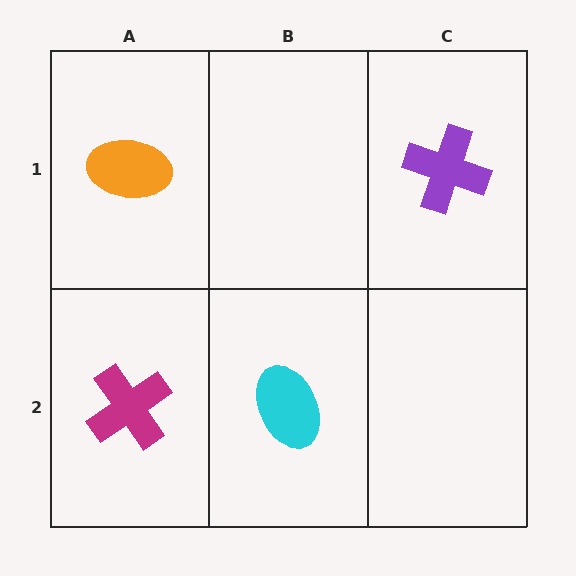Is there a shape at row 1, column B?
No, that cell is empty.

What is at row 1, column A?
An orange ellipse.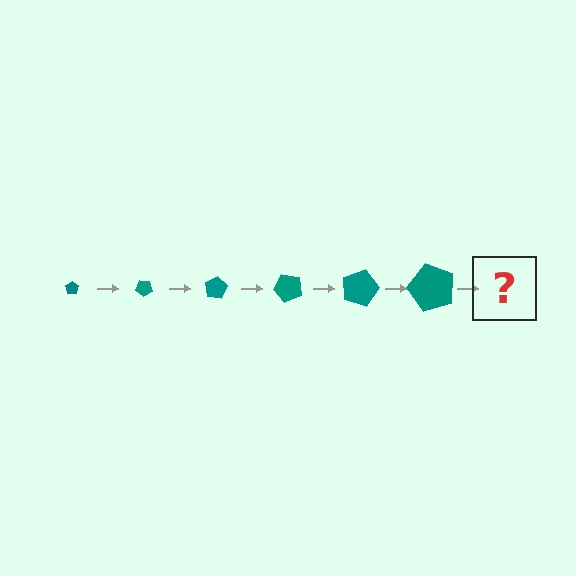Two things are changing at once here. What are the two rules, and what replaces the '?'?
The two rules are that the pentagon grows larger each step and it rotates 40 degrees each step. The '?' should be a pentagon, larger than the previous one and rotated 240 degrees from the start.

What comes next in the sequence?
The next element should be a pentagon, larger than the previous one and rotated 240 degrees from the start.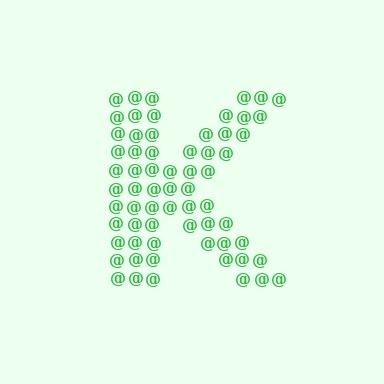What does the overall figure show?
The overall figure shows the letter K.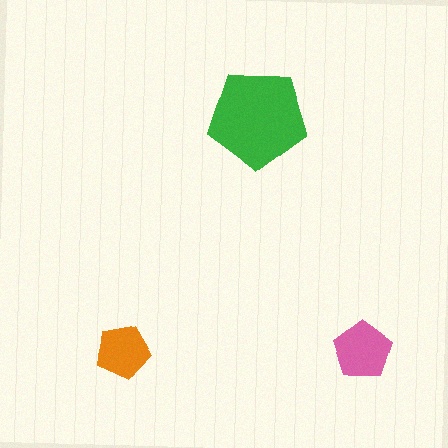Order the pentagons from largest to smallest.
the green one, the pink one, the orange one.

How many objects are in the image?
There are 3 objects in the image.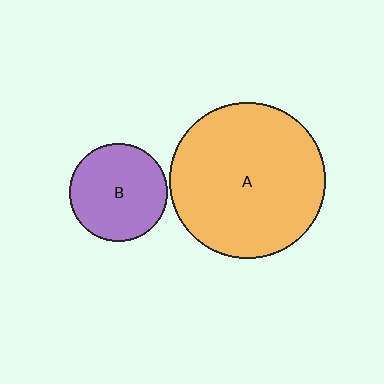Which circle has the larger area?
Circle A (orange).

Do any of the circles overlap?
No, none of the circles overlap.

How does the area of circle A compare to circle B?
Approximately 2.5 times.